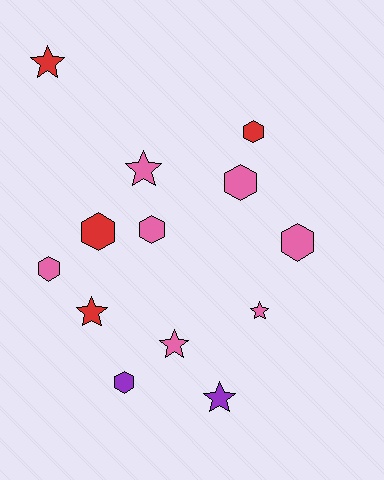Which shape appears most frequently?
Hexagon, with 7 objects.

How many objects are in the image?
There are 13 objects.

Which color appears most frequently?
Pink, with 7 objects.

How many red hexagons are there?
There are 2 red hexagons.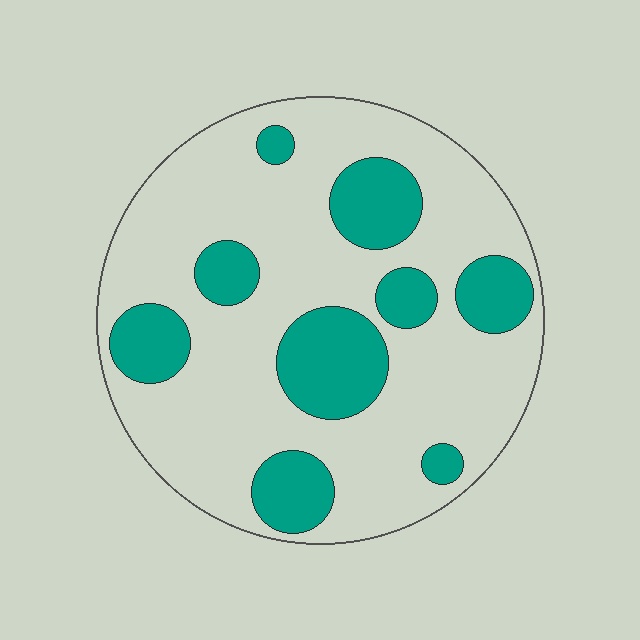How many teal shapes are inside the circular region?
9.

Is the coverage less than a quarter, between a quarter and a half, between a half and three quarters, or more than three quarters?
Between a quarter and a half.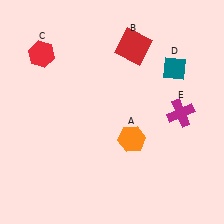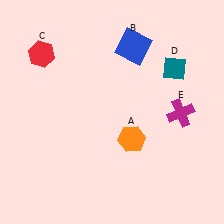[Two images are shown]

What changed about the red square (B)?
In Image 1, B is red. In Image 2, it changed to blue.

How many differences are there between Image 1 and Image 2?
There is 1 difference between the two images.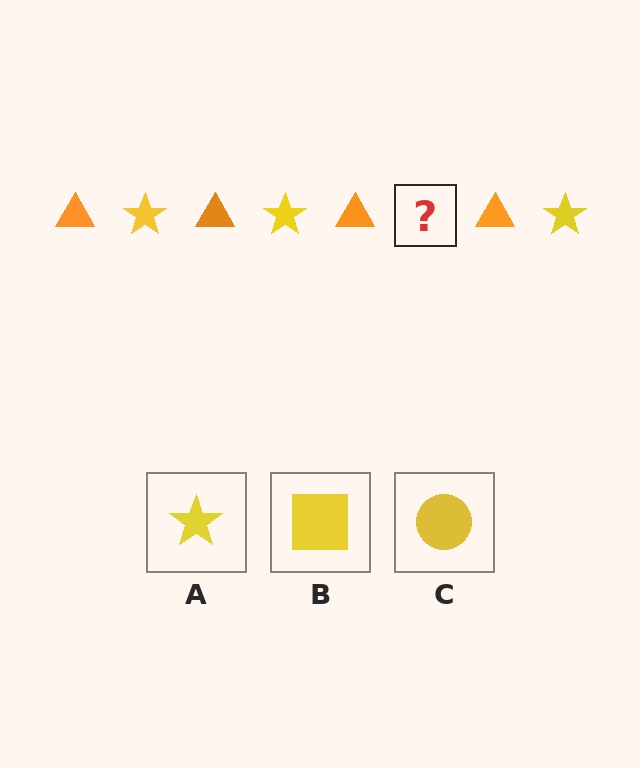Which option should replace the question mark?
Option A.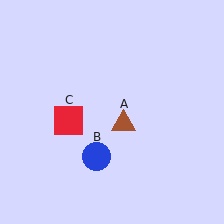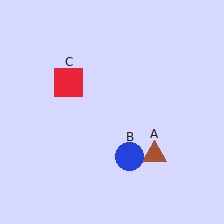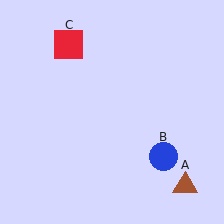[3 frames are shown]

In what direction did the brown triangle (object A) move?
The brown triangle (object A) moved down and to the right.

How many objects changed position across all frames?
3 objects changed position: brown triangle (object A), blue circle (object B), red square (object C).